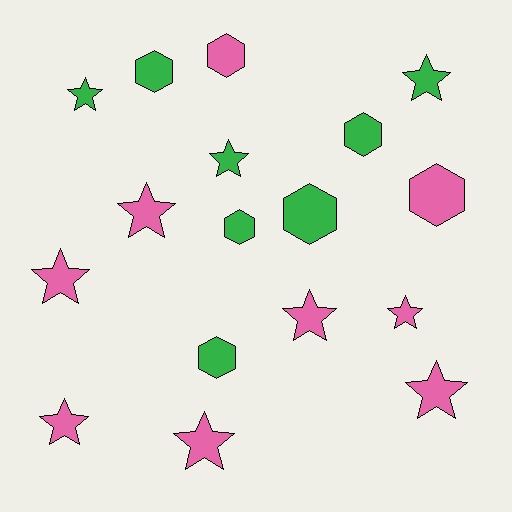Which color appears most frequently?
Pink, with 9 objects.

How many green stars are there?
There are 3 green stars.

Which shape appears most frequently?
Star, with 10 objects.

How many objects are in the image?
There are 17 objects.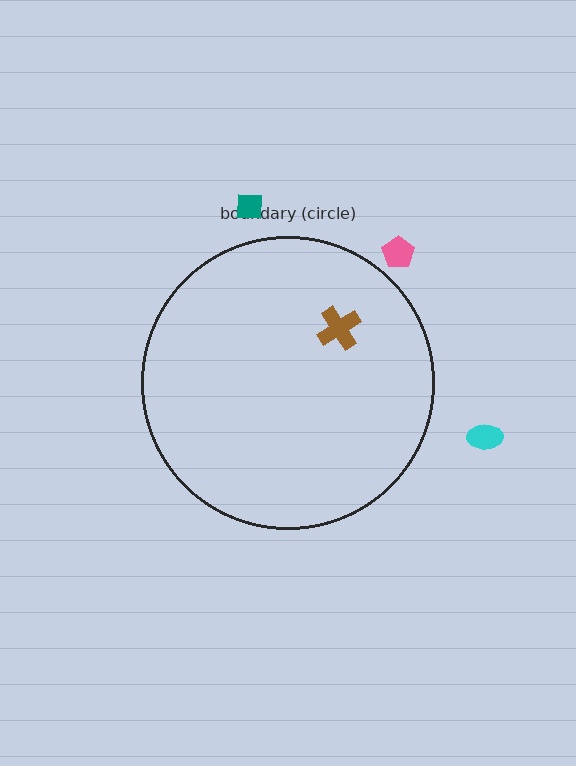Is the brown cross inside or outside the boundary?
Inside.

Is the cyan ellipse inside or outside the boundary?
Outside.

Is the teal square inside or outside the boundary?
Outside.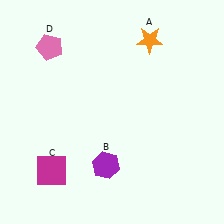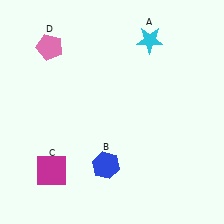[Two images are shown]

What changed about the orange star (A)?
In Image 1, A is orange. In Image 2, it changed to cyan.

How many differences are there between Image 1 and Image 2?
There are 2 differences between the two images.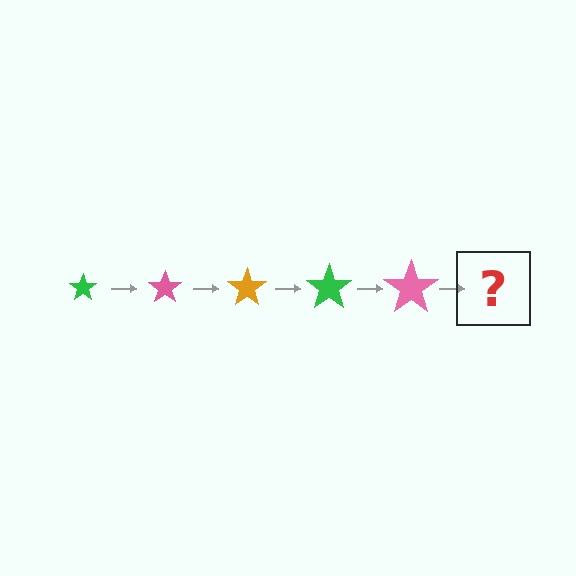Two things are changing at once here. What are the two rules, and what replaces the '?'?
The two rules are that the star grows larger each step and the color cycles through green, pink, and orange. The '?' should be an orange star, larger than the previous one.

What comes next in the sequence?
The next element should be an orange star, larger than the previous one.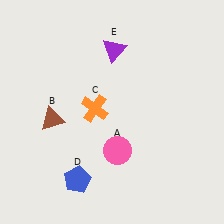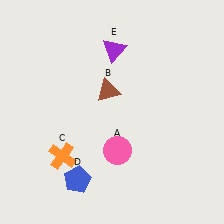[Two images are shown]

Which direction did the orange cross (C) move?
The orange cross (C) moved down.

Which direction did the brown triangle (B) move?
The brown triangle (B) moved right.